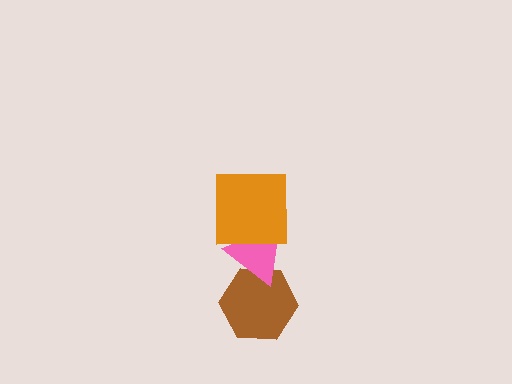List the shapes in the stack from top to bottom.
From top to bottom: the orange square, the pink triangle, the brown hexagon.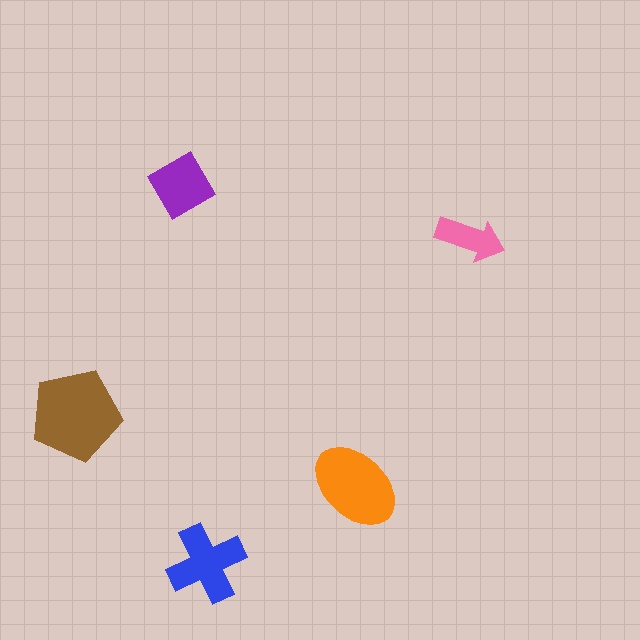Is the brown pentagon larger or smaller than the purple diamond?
Larger.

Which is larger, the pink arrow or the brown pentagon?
The brown pentagon.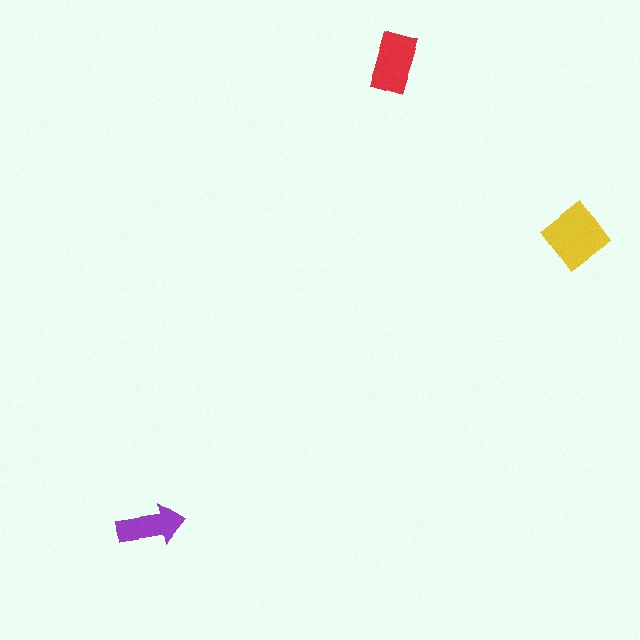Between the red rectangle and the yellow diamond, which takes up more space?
The yellow diamond.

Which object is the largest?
The yellow diamond.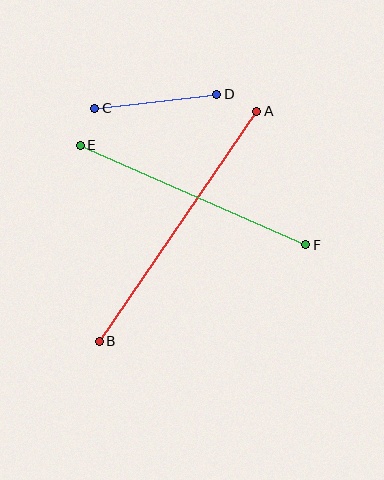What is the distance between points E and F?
The distance is approximately 246 pixels.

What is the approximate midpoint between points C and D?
The midpoint is at approximately (156, 101) pixels.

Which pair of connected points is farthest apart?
Points A and B are farthest apart.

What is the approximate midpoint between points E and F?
The midpoint is at approximately (193, 195) pixels.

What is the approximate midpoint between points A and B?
The midpoint is at approximately (178, 226) pixels.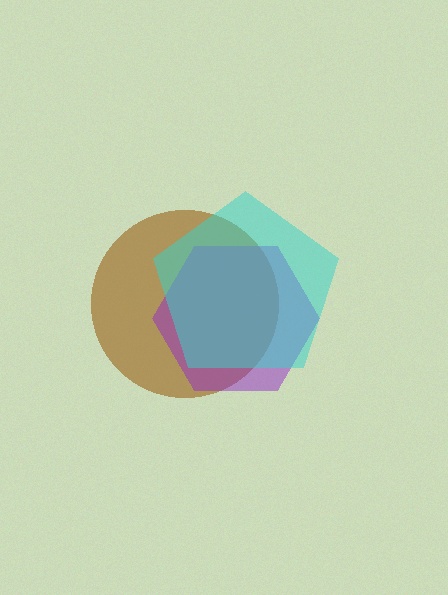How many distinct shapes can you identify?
There are 3 distinct shapes: a brown circle, a purple hexagon, a cyan pentagon.